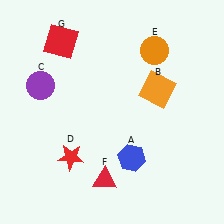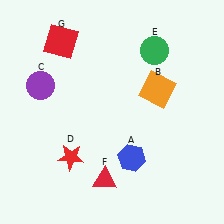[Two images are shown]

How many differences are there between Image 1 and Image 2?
There is 1 difference between the two images.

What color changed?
The circle (E) changed from orange in Image 1 to green in Image 2.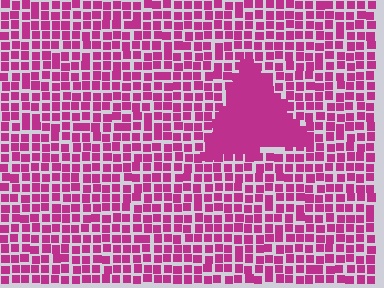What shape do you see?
I see a triangle.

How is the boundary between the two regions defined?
The boundary is defined by a change in element density (approximately 2.3x ratio). All elements are the same color, size, and shape.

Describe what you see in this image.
The image contains small magenta elements arranged at two different densities. A triangle-shaped region is visible where the elements are more densely packed than the surrounding area.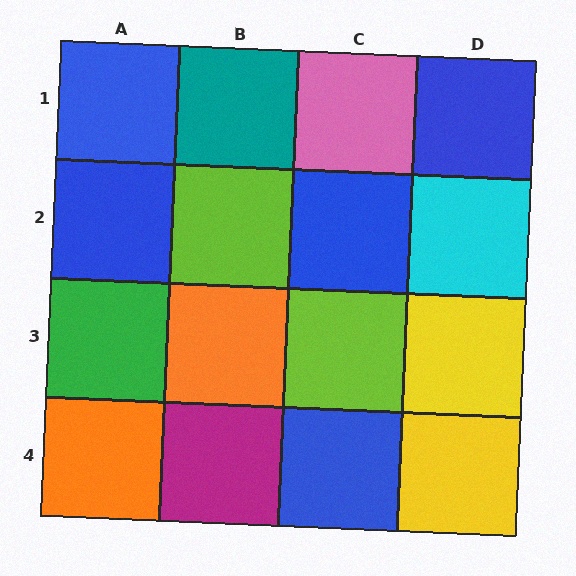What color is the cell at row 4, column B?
Magenta.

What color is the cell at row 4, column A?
Orange.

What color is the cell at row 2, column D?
Cyan.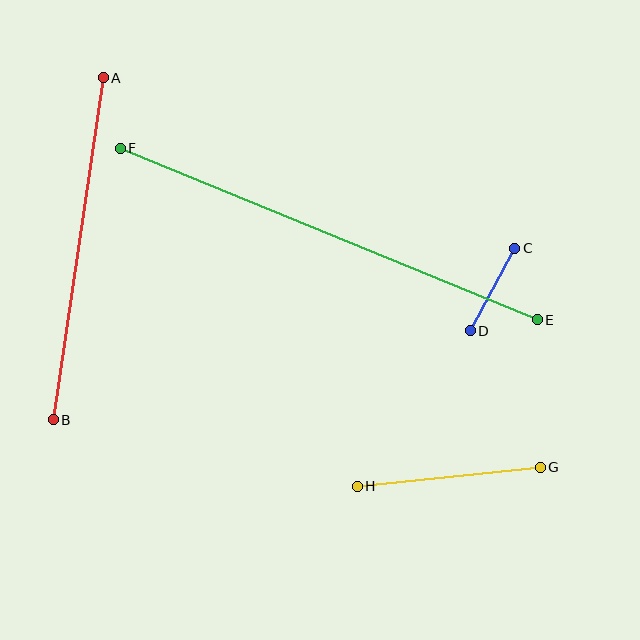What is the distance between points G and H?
The distance is approximately 184 pixels.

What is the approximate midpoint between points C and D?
The midpoint is at approximately (493, 289) pixels.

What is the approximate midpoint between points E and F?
The midpoint is at approximately (329, 234) pixels.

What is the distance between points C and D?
The distance is approximately 93 pixels.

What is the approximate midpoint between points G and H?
The midpoint is at approximately (449, 477) pixels.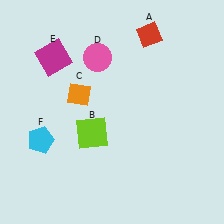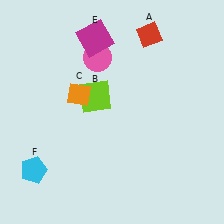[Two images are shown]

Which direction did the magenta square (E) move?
The magenta square (E) moved right.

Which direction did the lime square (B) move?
The lime square (B) moved up.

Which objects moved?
The objects that moved are: the lime square (B), the magenta square (E), the cyan pentagon (F).